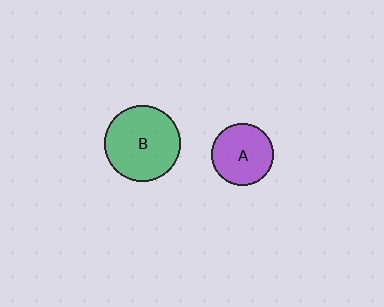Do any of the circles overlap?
No, none of the circles overlap.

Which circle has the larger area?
Circle B (green).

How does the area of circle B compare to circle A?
Approximately 1.5 times.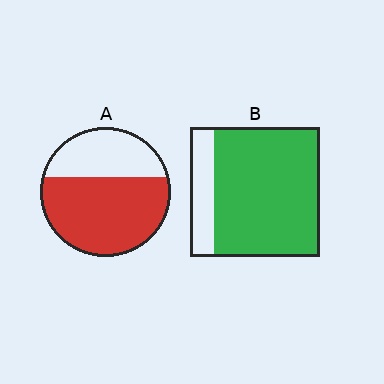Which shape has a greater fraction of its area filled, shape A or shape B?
Shape B.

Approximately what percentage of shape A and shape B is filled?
A is approximately 65% and B is approximately 80%.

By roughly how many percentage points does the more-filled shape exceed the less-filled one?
By roughly 15 percentage points (B over A).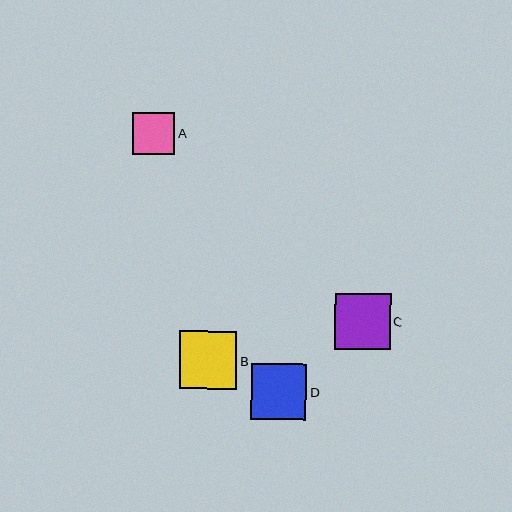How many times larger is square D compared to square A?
Square D is approximately 1.3 times the size of square A.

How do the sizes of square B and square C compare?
Square B and square C are approximately the same size.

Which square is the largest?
Square B is the largest with a size of approximately 58 pixels.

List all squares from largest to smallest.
From largest to smallest: B, C, D, A.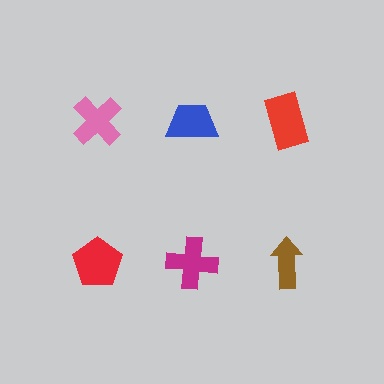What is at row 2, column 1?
A red pentagon.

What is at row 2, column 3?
A brown arrow.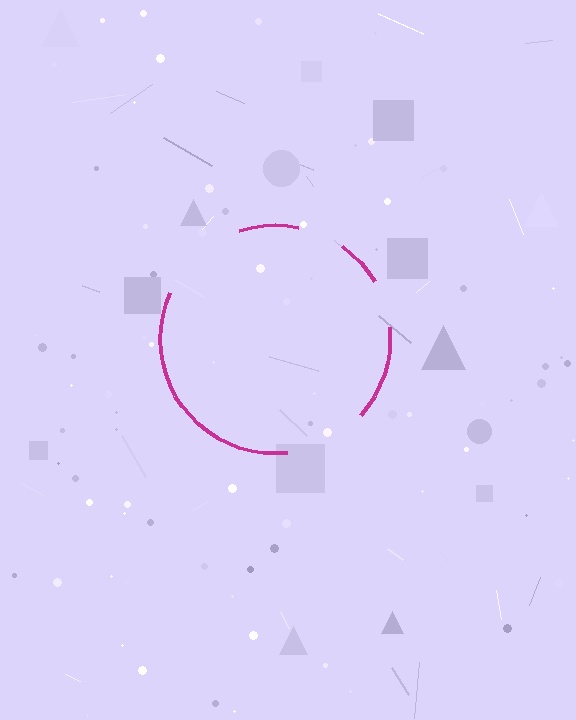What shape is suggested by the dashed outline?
The dashed outline suggests a circle.